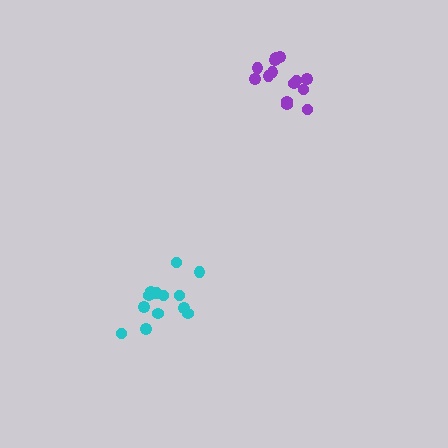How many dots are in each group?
Group 1: 14 dots, Group 2: 13 dots (27 total).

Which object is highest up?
The purple cluster is topmost.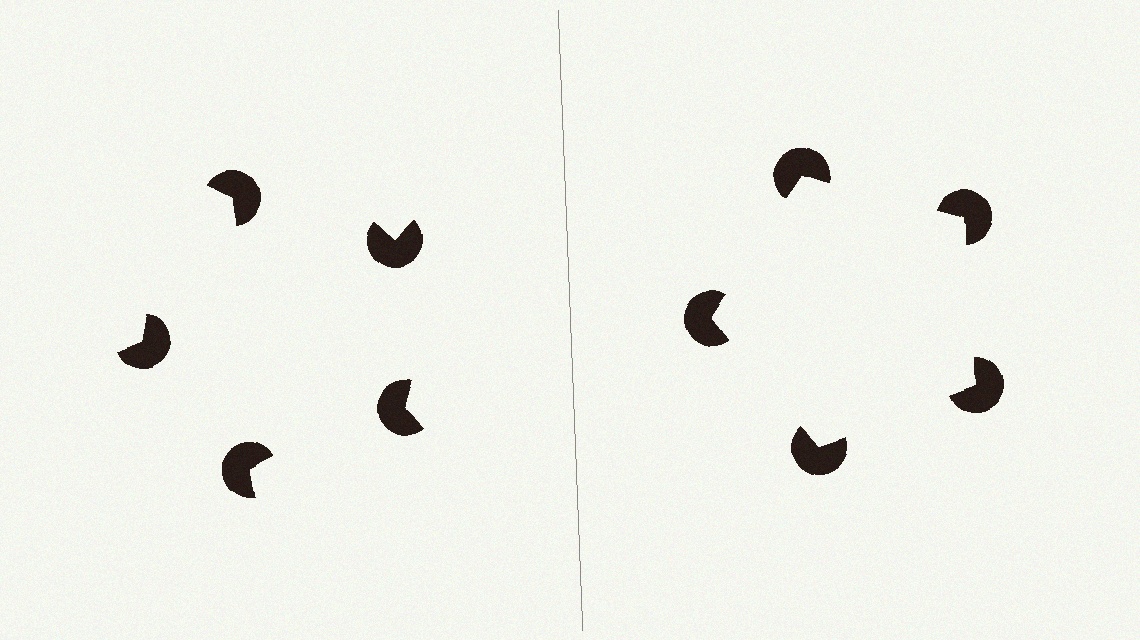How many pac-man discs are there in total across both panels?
10 — 5 on each side.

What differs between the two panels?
The pac-man discs are positioned identically on both sides; only the wedge orientations differ. On the right they align to a pentagon; on the left they are misaligned.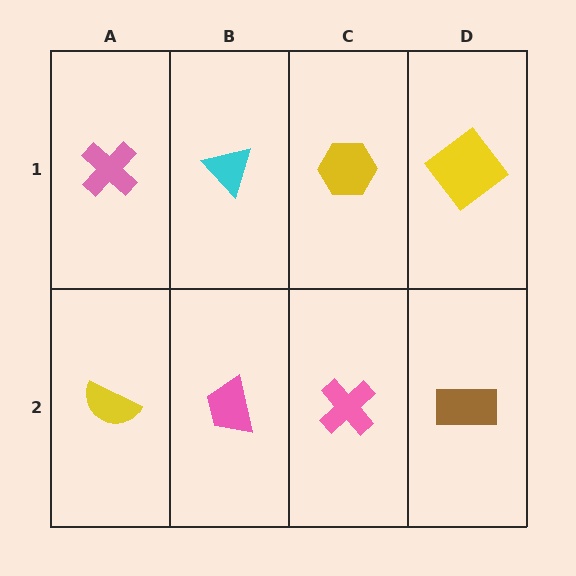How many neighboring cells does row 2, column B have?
3.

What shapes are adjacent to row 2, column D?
A yellow diamond (row 1, column D), a pink cross (row 2, column C).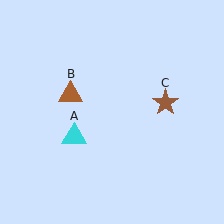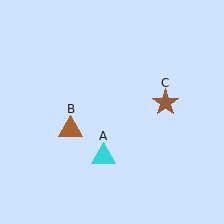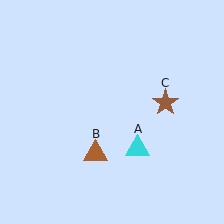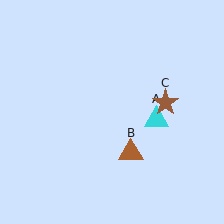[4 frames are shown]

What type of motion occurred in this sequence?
The cyan triangle (object A), brown triangle (object B) rotated counterclockwise around the center of the scene.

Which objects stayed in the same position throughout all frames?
Brown star (object C) remained stationary.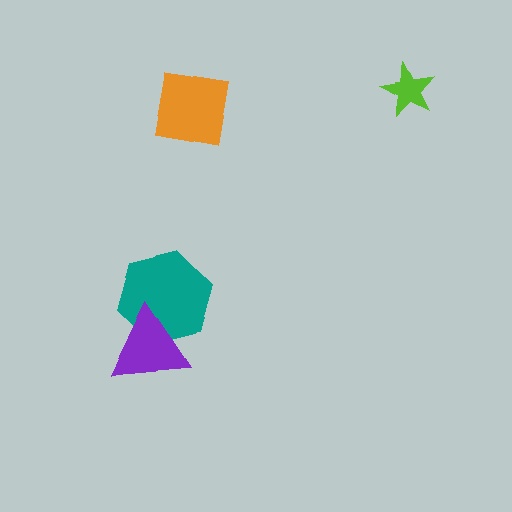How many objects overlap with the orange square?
0 objects overlap with the orange square.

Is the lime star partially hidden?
No, no other shape covers it.